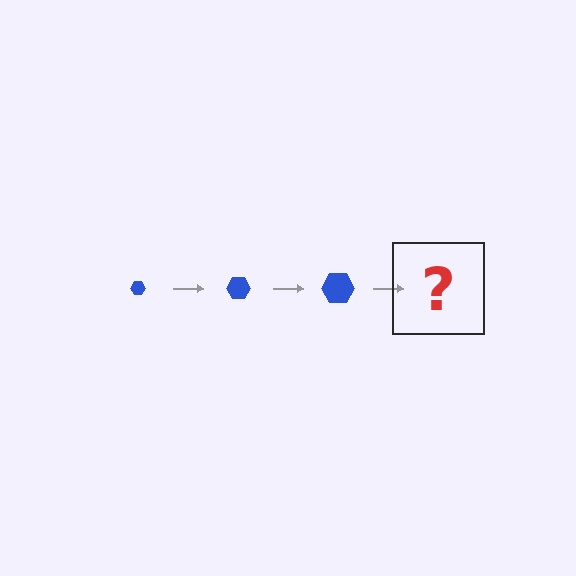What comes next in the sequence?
The next element should be a blue hexagon, larger than the previous one.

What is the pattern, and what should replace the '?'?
The pattern is that the hexagon gets progressively larger each step. The '?' should be a blue hexagon, larger than the previous one.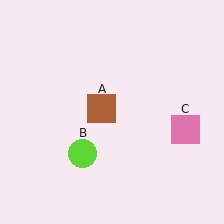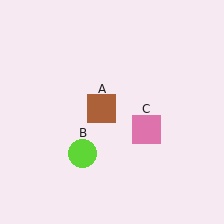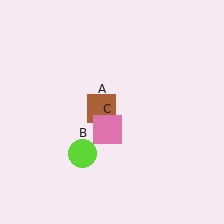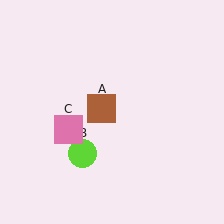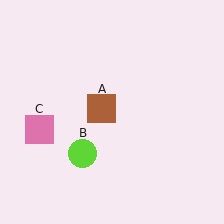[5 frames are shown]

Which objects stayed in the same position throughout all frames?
Brown square (object A) and lime circle (object B) remained stationary.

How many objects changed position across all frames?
1 object changed position: pink square (object C).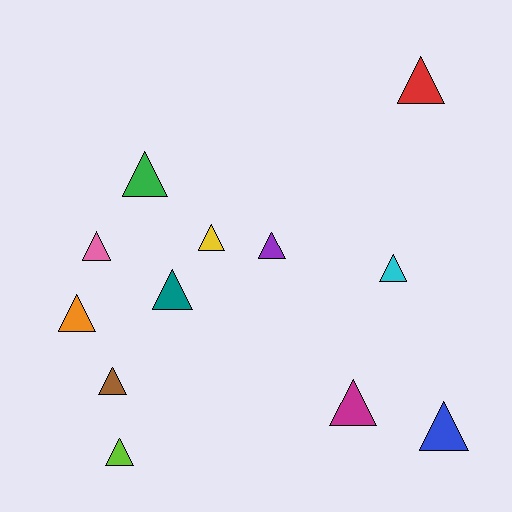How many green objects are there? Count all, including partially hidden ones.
There is 1 green object.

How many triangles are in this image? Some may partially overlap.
There are 12 triangles.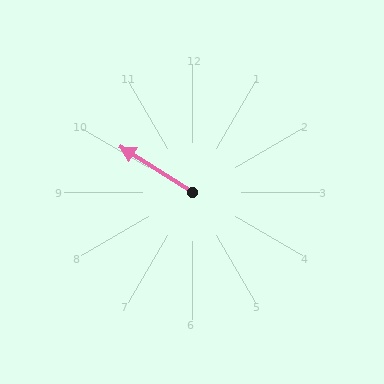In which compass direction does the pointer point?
Northwest.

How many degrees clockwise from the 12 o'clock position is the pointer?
Approximately 302 degrees.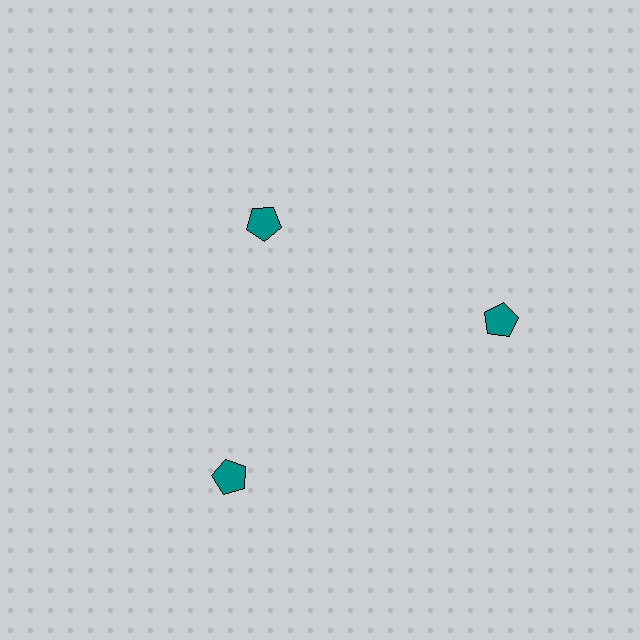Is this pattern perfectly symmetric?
No. The 3 teal pentagons are arranged in a ring, but one element near the 11 o'clock position is pulled inward toward the center, breaking the 3-fold rotational symmetry.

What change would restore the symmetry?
The symmetry would be restored by moving it outward, back onto the ring so that all 3 pentagons sit at equal angles and equal distance from the center.